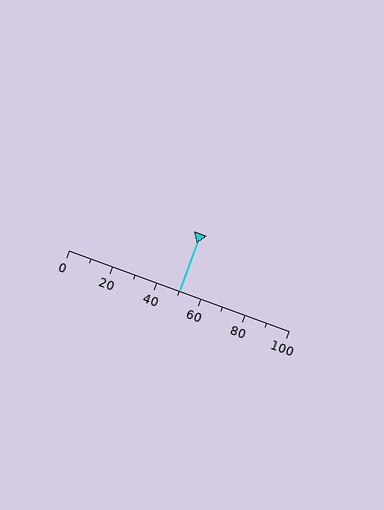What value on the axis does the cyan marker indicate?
The marker indicates approximately 50.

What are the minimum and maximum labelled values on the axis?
The axis runs from 0 to 100.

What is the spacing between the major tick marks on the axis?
The major ticks are spaced 20 apart.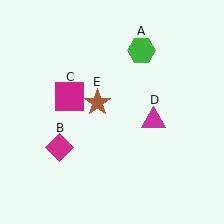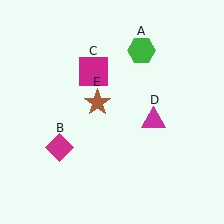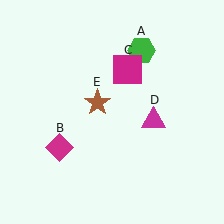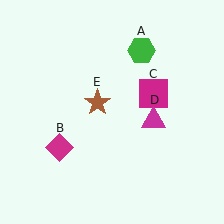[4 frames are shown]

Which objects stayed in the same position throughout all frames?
Green hexagon (object A) and magenta diamond (object B) and magenta triangle (object D) and brown star (object E) remained stationary.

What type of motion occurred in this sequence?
The magenta square (object C) rotated clockwise around the center of the scene.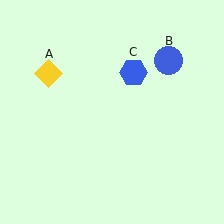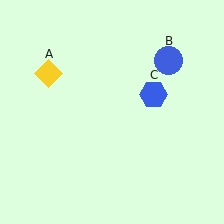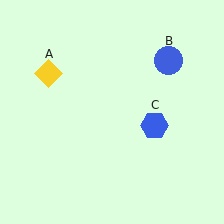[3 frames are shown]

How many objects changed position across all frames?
1 object changed position: blue hexagon (object C).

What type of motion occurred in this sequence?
The blue hexagon (object C) rotated clockwise around the center of the scene.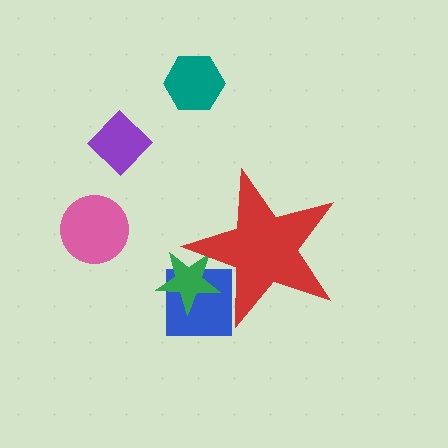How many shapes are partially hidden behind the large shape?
2 shapes are partially hidden.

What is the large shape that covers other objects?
A red star.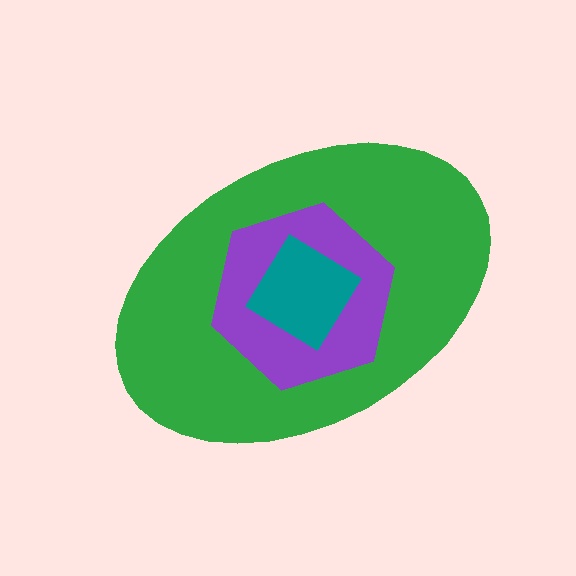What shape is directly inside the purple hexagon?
The teal diamond.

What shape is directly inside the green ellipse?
The purple hexagon.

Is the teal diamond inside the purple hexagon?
Yes.